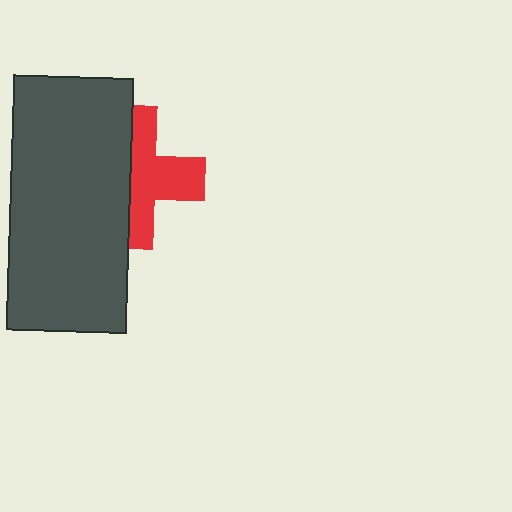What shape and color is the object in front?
The object in front is a dark gray rectangle.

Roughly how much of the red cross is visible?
About half of it is visible (roughly 53%).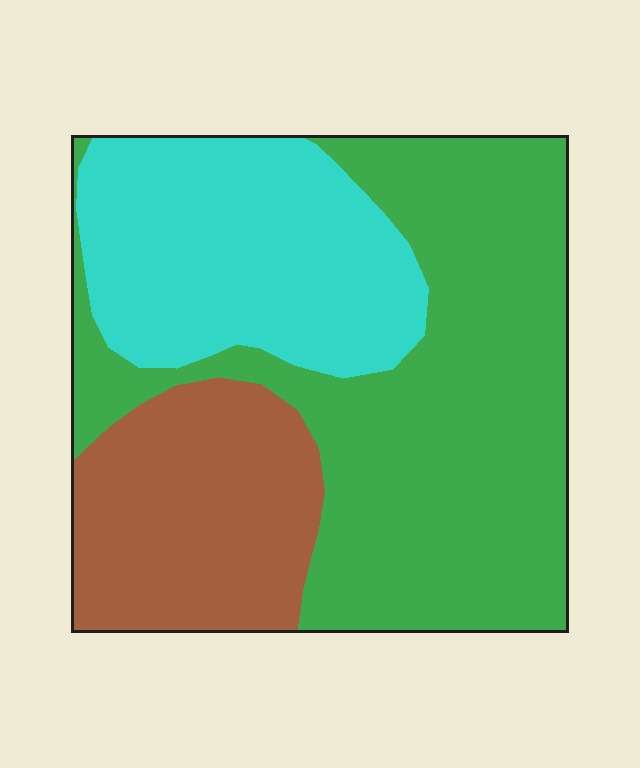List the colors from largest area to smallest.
From largest to smallest: green, cyan, brown.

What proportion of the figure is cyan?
Cyan covers 28% of the figure.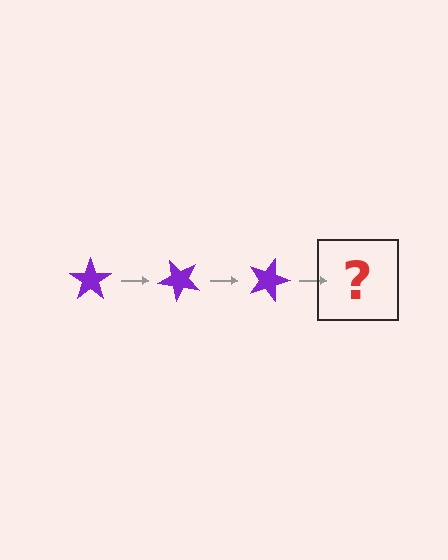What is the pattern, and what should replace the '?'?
The pattern is that the star rotates 45 degrees each step. The '?' should be a purple star rotated 135 degrees.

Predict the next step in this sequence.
The next step is a purple star rotated 135 degrees.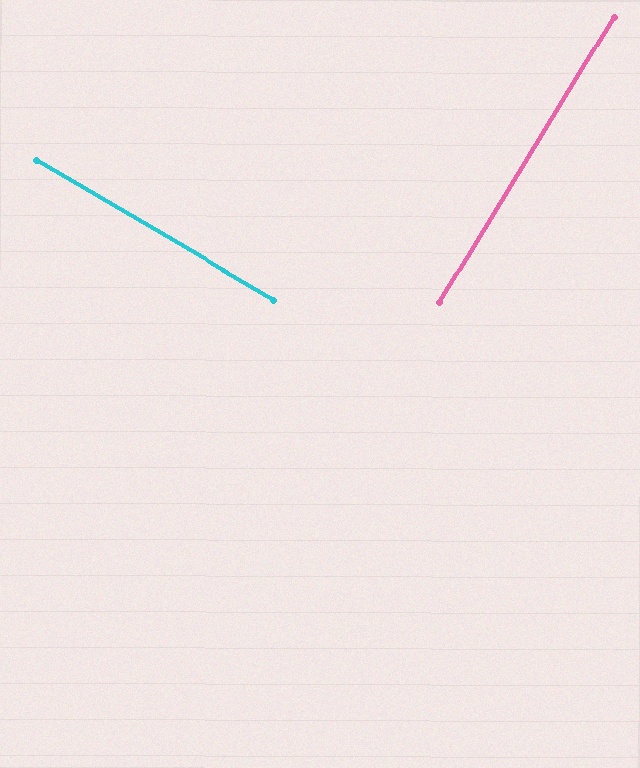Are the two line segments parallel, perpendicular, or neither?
Perpendicular — they meet at approximately 89°.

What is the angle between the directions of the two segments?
Approximately 89 degrees.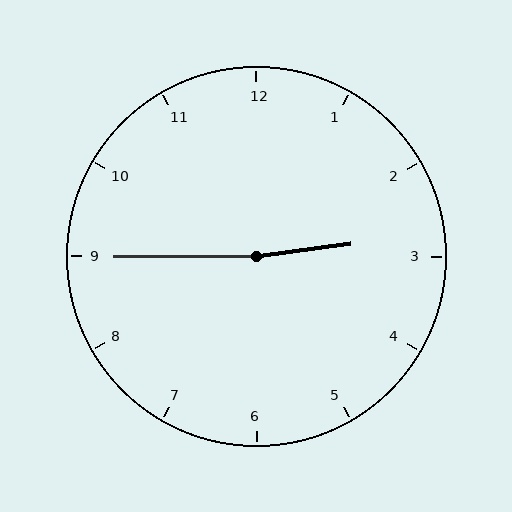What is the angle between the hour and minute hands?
Approximately 172 degrees.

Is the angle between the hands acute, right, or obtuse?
It is obtuse.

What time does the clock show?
2:45.